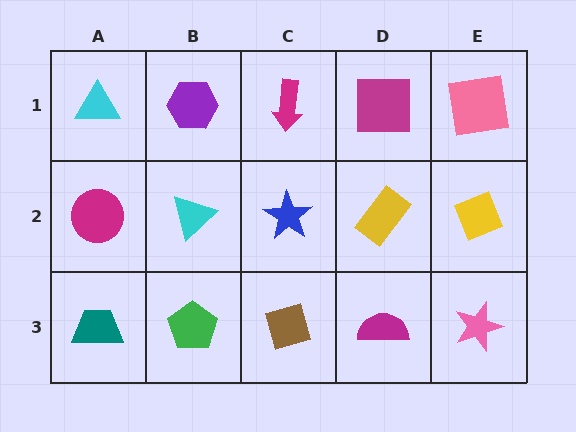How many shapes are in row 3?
5 shapes.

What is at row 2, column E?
A yellow diamond.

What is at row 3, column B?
A green pentagon.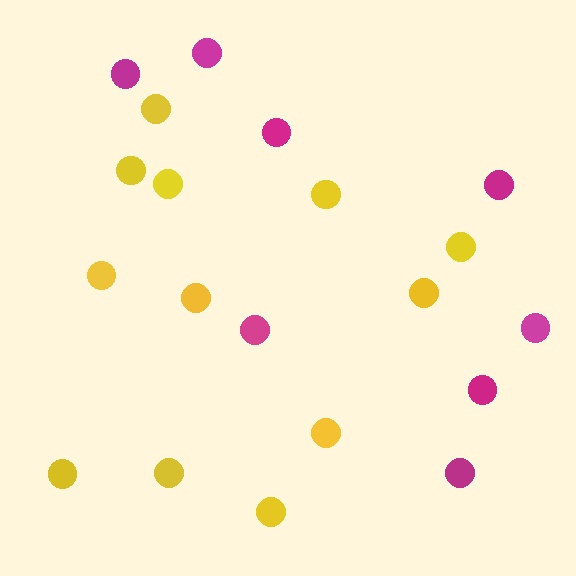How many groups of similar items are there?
There are 2 groups: one group of magenta circles (8) and one group of yellow circles (12).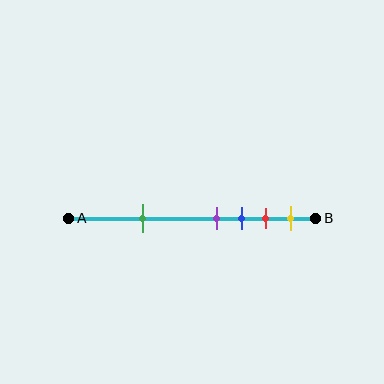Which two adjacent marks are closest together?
The purple and blue marks are the closest adjacent pair.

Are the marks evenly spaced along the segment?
No, the marks are not evenly spaced.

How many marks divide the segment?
There are 5 marks dividing the segment.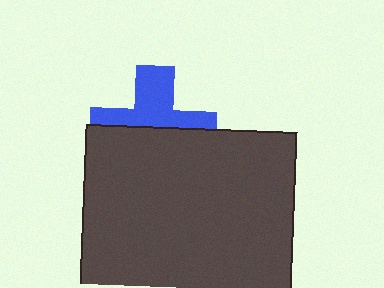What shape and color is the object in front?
The object in front is a dark gray square.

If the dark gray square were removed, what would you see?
You would see the complete blue cross.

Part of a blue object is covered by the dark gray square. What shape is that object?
It is a cross.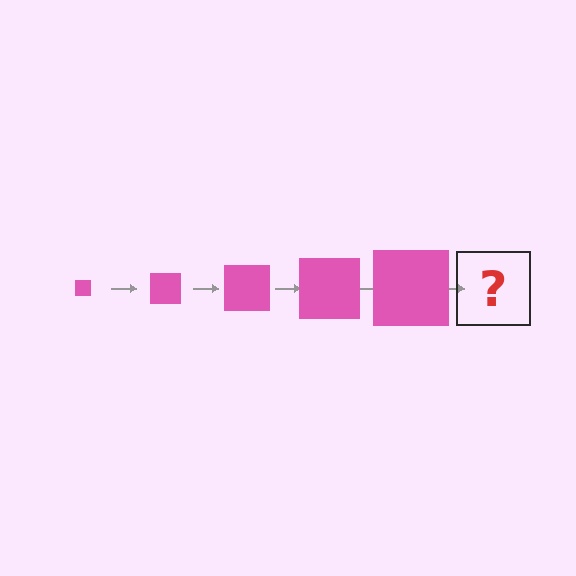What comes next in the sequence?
The next element should be a pink square, larger than the previous one.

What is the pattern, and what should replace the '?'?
The pattern is that the square gets progressively larger each step. The '?' should be a pink square, larger than the previous one.